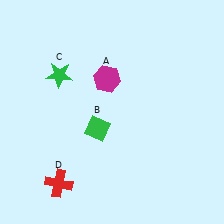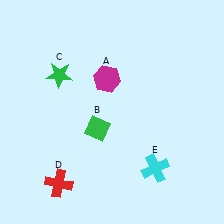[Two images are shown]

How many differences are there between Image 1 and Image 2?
There is 1 difference between the two images.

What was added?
A cyan cross (E) was added in Image 2.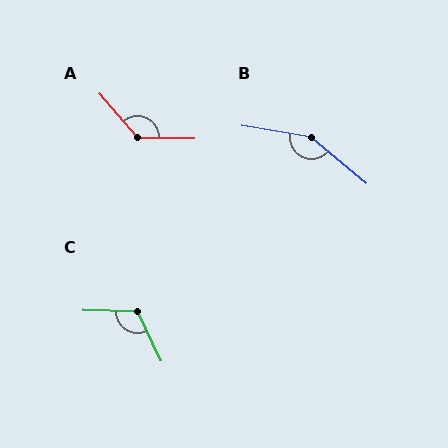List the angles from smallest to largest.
C (116°), A (132°), B (150°).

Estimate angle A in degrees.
Approximately 132 degrees.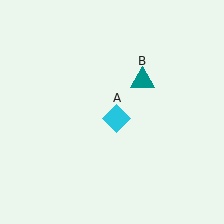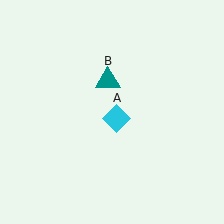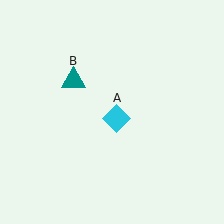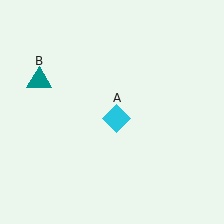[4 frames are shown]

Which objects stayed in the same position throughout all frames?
Cyan diamond (object A) remained stationary.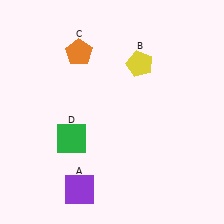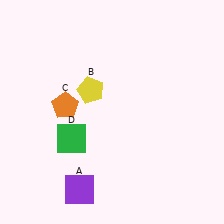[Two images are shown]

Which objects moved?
The objects that moved are: the yellow pentagon (B), the orange pentagon (C).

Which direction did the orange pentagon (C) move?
The orange pentagon (C) moved down.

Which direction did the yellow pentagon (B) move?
The yellow pentagon (B) moved left.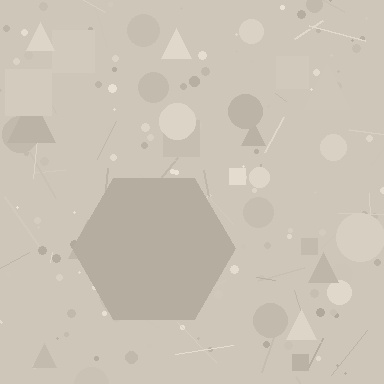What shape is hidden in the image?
A hexagon is hidden in the image.